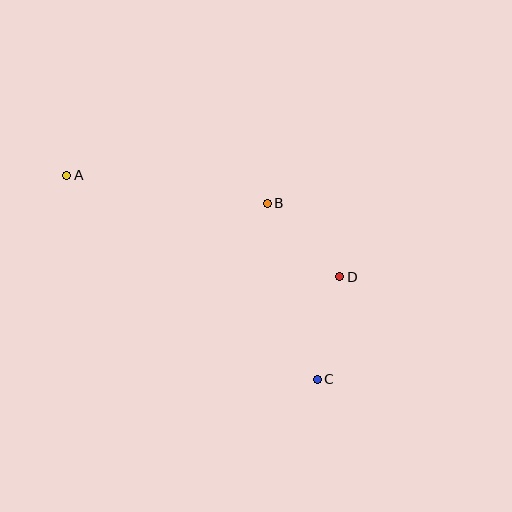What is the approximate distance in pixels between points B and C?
The distance between B and C is approximately 183 pixels.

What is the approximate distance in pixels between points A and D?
The distance between A and D is approximately 291 pixels.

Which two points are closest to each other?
Points B and D are closest to each other.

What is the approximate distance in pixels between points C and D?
The distance between C and D is approximately 105 pixels.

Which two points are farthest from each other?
Points A and C are farthest from each other.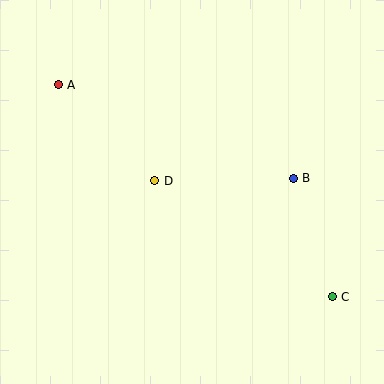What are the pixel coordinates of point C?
Point C is at (332, 297).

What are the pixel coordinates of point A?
Point A is at (58, 85).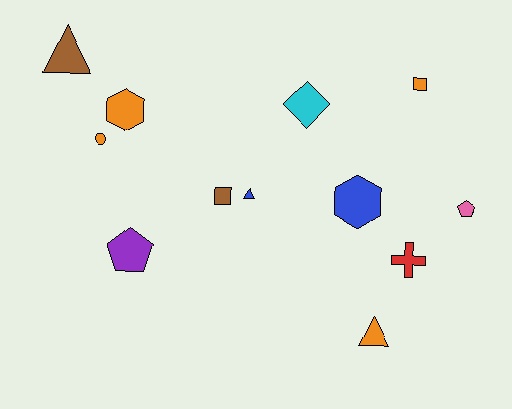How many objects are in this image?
There are 12 objects.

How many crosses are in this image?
There is 1 cross.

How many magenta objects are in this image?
There are no magenta objects.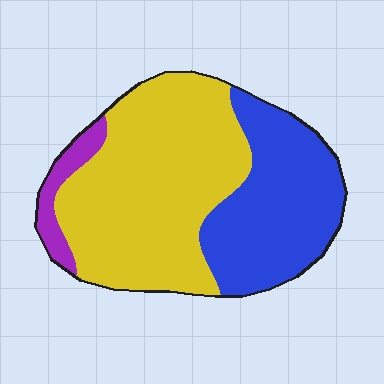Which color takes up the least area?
Purple, at roughly 5%.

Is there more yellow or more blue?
Yellow.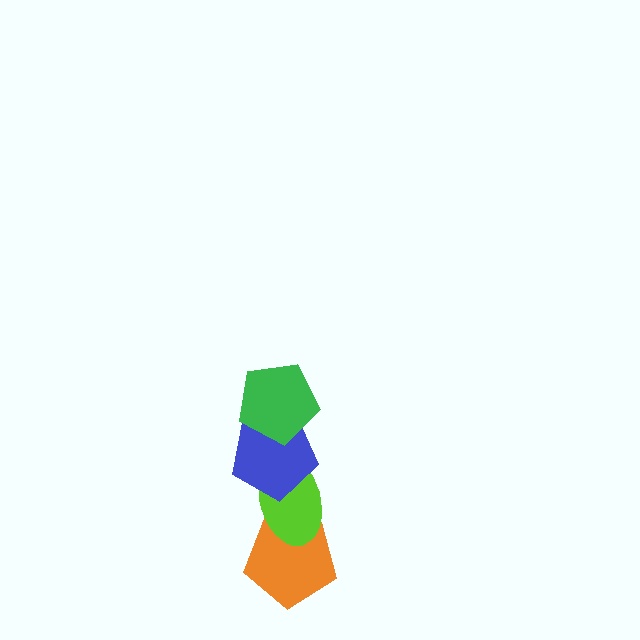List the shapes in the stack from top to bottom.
From top to bottom: the green pentagon, the blue pentagon, the lime ellipse, the orange pentagon.